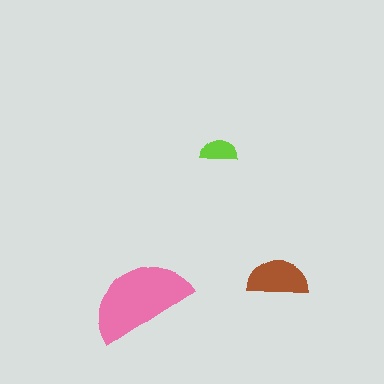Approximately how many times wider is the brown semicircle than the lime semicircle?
About 1.5 times wider.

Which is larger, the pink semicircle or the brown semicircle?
The pink one.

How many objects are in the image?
There are 3 objects in the image.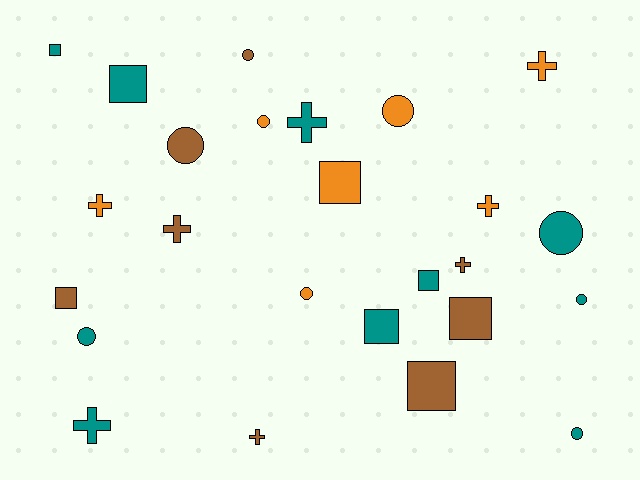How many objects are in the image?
There are 25 objects.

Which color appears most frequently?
Teal, with 10 objects.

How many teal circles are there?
There are 4 teal circles.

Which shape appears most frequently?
Circle, with 9 objects.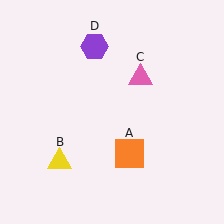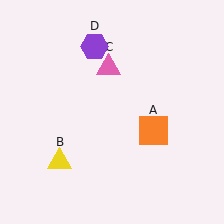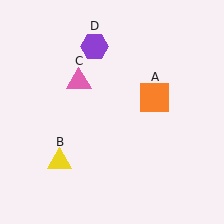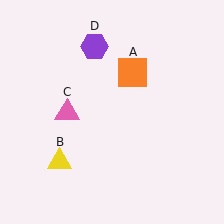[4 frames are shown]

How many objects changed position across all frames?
2 objects changed position: orange square (object A), pink triangle (object C).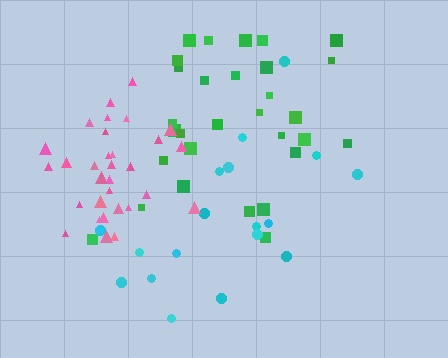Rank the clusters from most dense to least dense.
pink, green, cyan.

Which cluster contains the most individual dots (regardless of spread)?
Pink (31).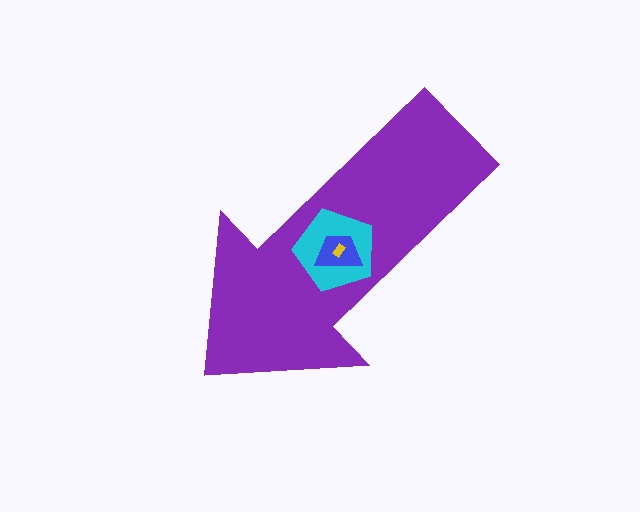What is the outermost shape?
The purple arrow.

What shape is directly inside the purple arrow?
The cyan pentagon.